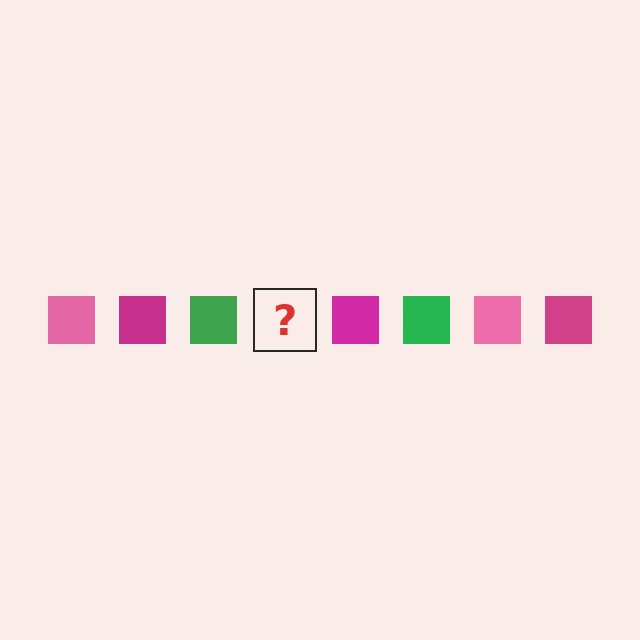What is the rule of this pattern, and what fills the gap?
The rule is that the pattern cycles through pink, magenta, green squares. The gap should be filled with a pink square.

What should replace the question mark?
The question mark should be replaced with a pink square.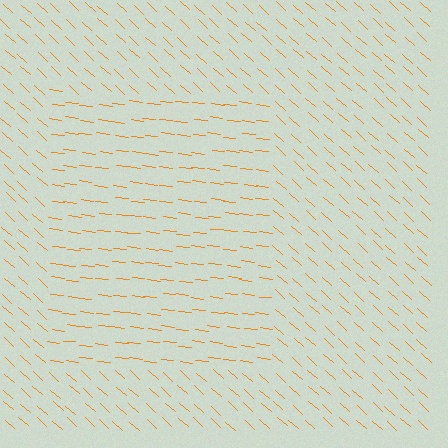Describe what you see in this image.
The image is filled with small orange line segments. A rectangle region in the image has lines oriented differently from the surrounding lines, creating a visible texture boundary.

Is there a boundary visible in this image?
Yes, there is a texture boundary formed by a change in line orientation.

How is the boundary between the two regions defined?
The boundary is defined purely by a change in line orientation (approximately 36 degrees difference). All lines are the same color and thickness.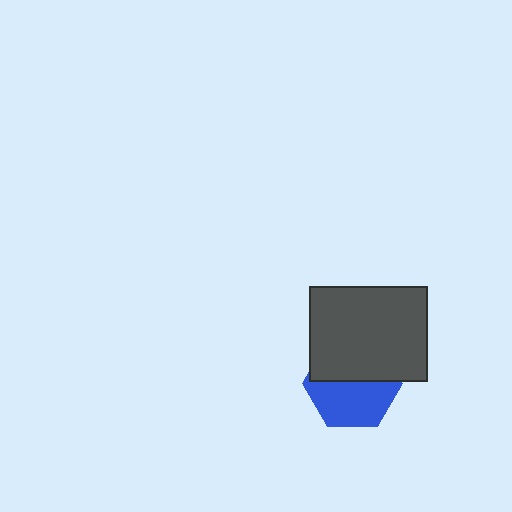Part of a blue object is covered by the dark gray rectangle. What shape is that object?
It is a hexagon.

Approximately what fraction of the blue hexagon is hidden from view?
Roughly 46% of the blue hexagon is hidden behind the dark gray rectangle.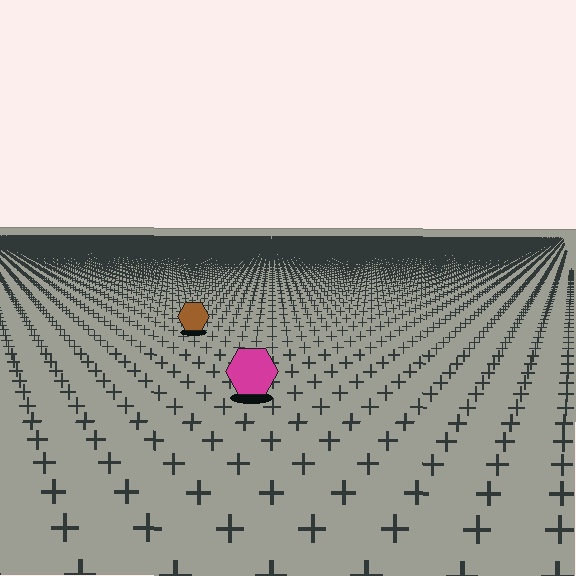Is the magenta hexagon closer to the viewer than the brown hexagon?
Yes. The magenta hexagon is closer — you can tell from the texture gradient: the ground texture is coarser near it.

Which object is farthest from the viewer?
The brown hexagon is farthest from the viewer. It appears smaller and the ground texture around it is denser.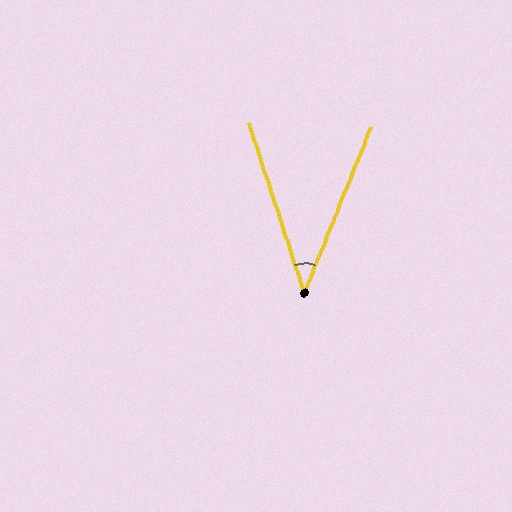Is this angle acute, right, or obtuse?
It is acute.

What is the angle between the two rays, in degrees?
Approximately 40 degrees.